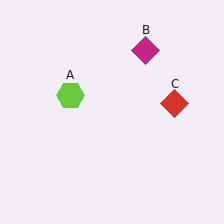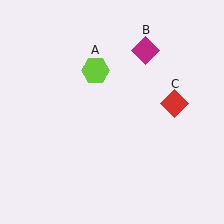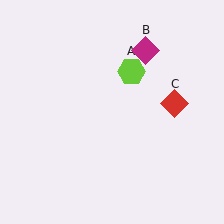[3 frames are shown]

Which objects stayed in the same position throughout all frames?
Magenta diamond (object B) and red diamond (object C) remained stationary.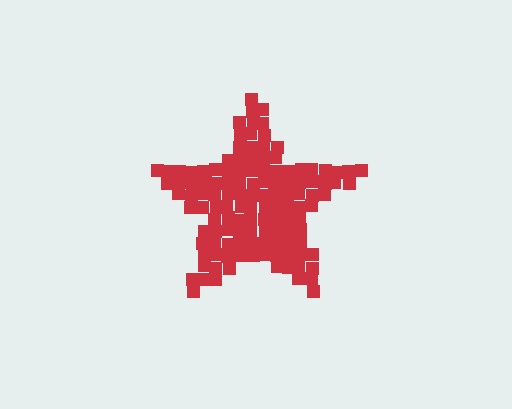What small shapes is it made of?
It is made of small squares.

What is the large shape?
The large shape is a star.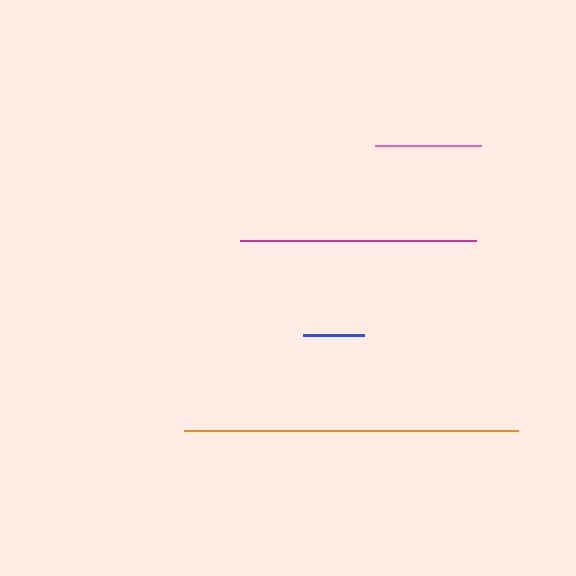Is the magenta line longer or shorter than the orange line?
The orange line is longer than the magenta line.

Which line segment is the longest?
The orange line is the longest at approximately 334 pixels.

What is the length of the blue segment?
The blue segment is approximately 61 pixels long.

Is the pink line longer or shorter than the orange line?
The orange line is longer than the pink line.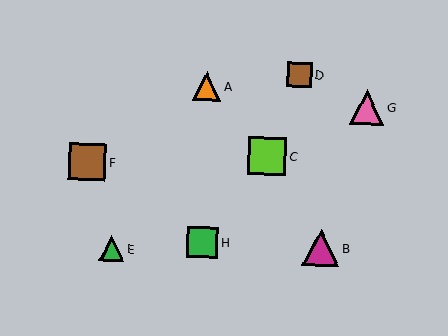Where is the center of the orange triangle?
The center of the orange triangle is at (207, 86).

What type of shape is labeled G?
Shape G is a pink triangle.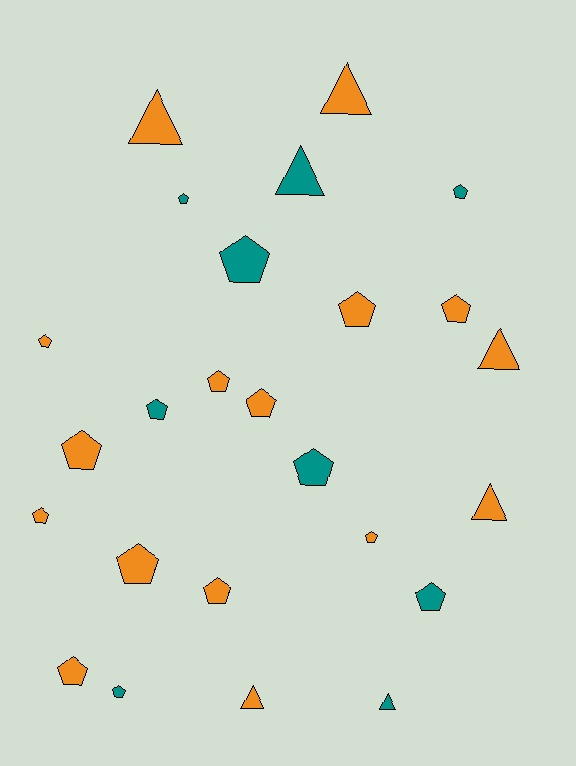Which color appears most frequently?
Orange, with 16 objects.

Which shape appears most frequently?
Pentagon, with 18 objects.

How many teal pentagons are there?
There are 7 teal pentagons.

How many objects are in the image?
There are 25 objects.